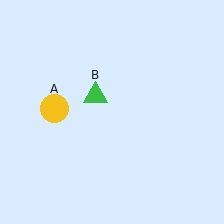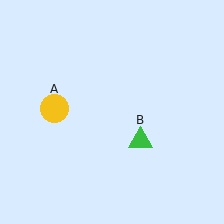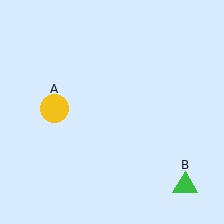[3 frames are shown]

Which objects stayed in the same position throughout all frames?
Yellow circle (object A) remained stationary.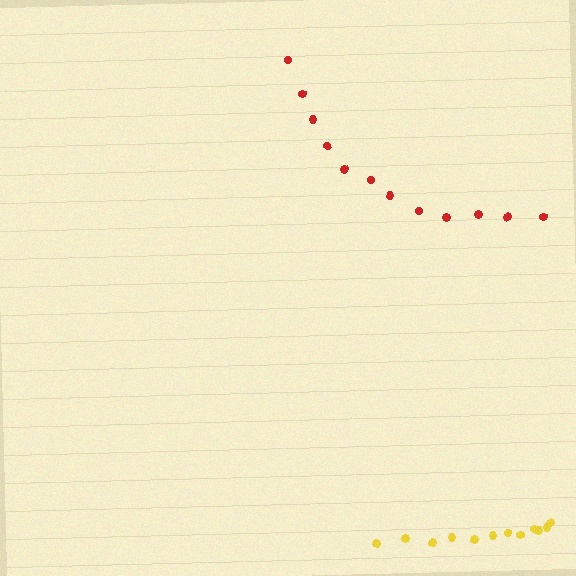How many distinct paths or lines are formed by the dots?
There are 2 distinct paths.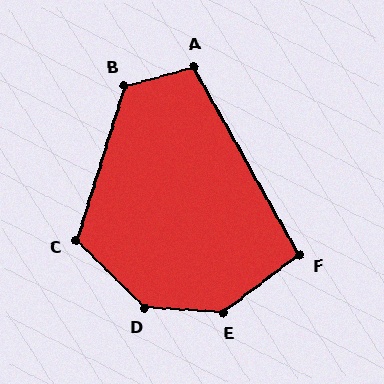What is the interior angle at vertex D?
Approximately 139 degrees (obtuse).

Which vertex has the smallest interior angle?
F, at approximately 98 degrees.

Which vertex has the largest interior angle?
E, at approximately 139 degrees.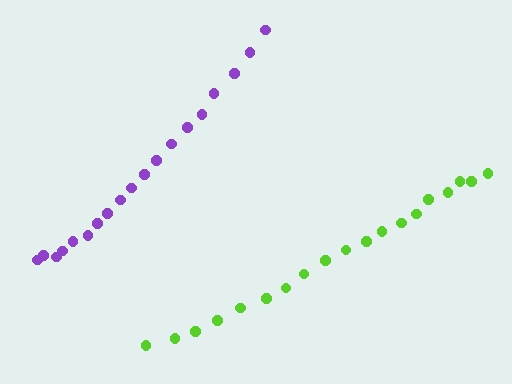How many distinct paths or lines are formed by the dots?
There are 2 distinct paths.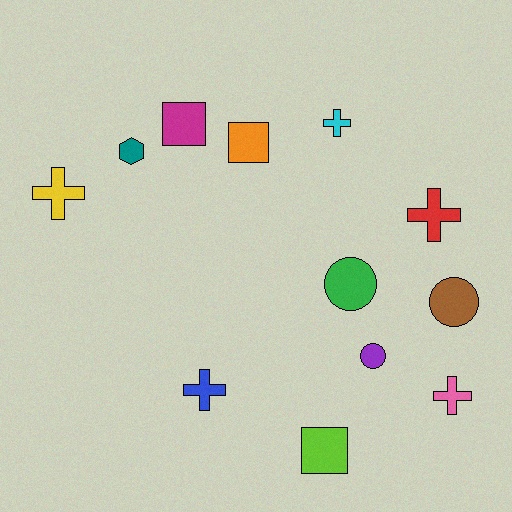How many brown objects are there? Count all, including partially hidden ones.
There is 1 brown object.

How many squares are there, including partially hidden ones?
There are 3 squares.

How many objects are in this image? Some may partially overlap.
There are 12 objects.